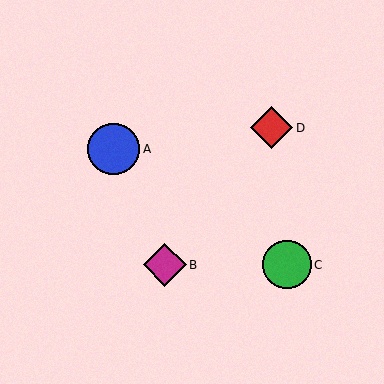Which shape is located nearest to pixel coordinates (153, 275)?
The magenta diamond (labeled B) at (165, 265) is nearest to that location.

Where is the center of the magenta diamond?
The center of the magenta diamond is at (165, 265).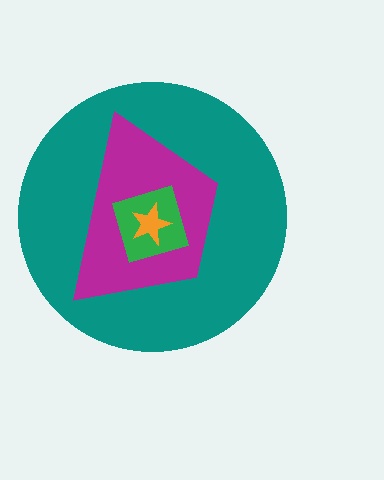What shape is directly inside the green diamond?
The orange star.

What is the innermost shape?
The orange star.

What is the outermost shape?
The teal circle.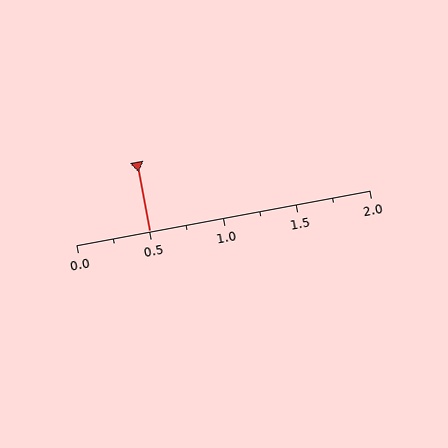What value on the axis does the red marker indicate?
The marker indicates approximately 0.5.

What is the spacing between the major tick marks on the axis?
The major ticks are spaced 0.5 apart.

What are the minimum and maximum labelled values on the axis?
The axis runs from 0.0 to 2.0.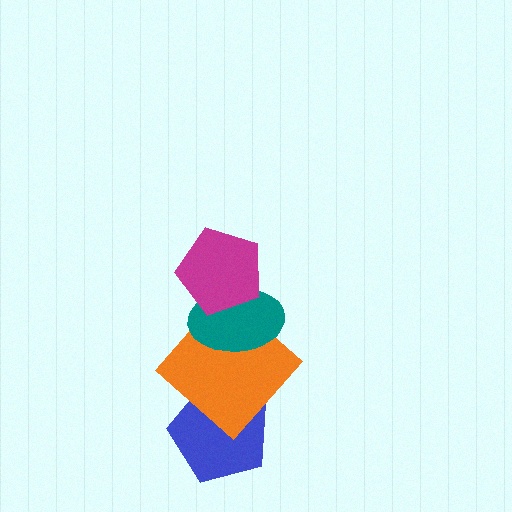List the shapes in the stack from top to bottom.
From top to bottom: the magenta pentagon, the teal ellipse, the orange diamond, the blue pentagon.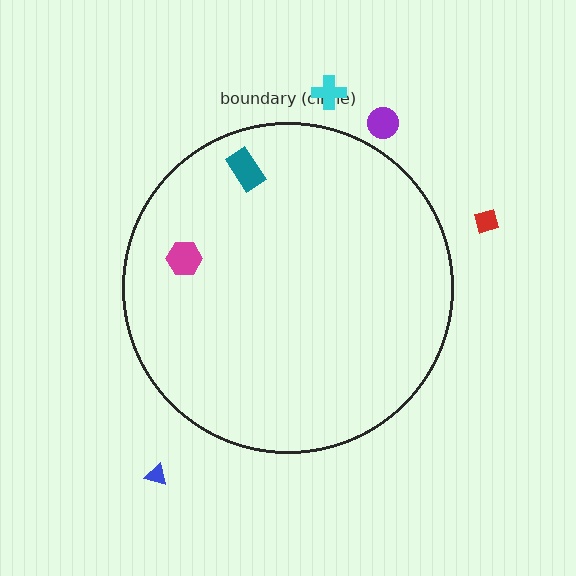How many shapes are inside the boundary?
2 inside, 4 outside.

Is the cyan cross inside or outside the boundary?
Outside.